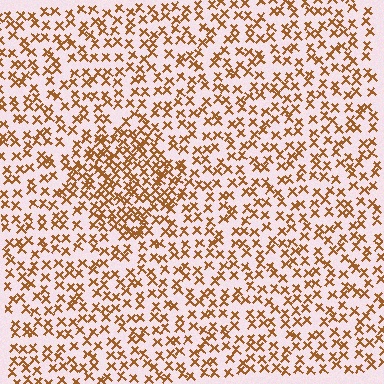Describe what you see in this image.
The image contains small brown elements arranged at two different densities. A diamond-shaped region is visible where the elements are more densely packed than the surrounding area.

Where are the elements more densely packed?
The elements are more densely packed inside the diamond boundary.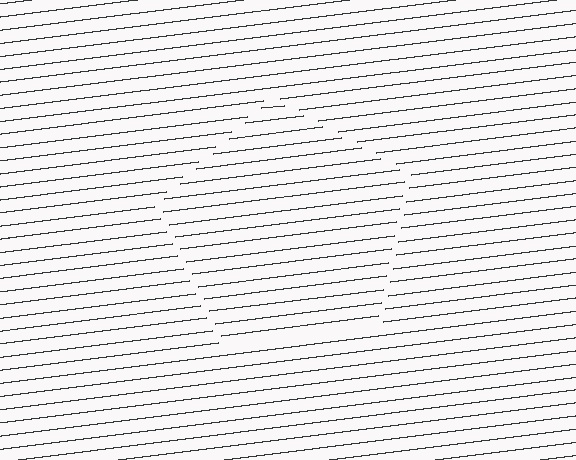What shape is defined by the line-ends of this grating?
An illusory pentagon. The interior of the shape contains the same grating, shifted by half a period — the contour is defined by the phase discontinuity where line-ends from the inner and outer gratings abut.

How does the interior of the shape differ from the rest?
The interior of the shape contains the same grating, shifted by half a period — the contour is defined by the phase discontinuity where line-ends from the inner and outer gratings abut.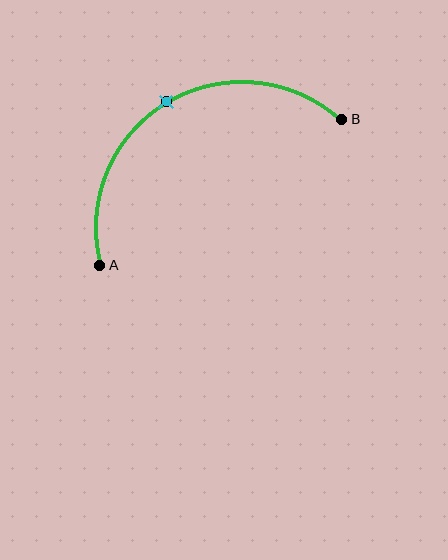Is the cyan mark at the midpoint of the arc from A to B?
Yes. The cyan mark lies on the arc at equal arc-length from both A and B — it is the arc midpoint.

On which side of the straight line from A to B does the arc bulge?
The arc bulges above the straight line connecting A and B.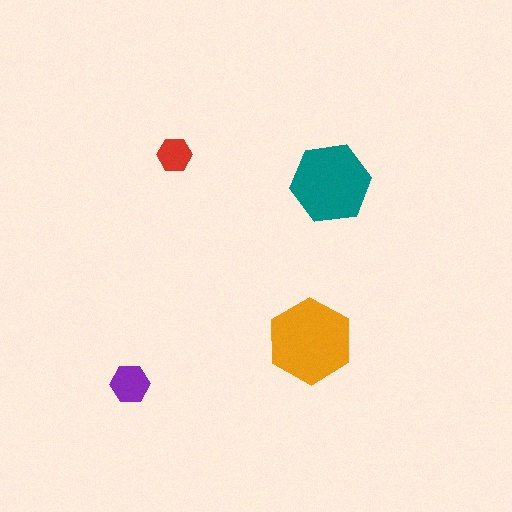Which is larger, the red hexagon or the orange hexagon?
The orange one.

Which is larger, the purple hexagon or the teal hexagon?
The teal one.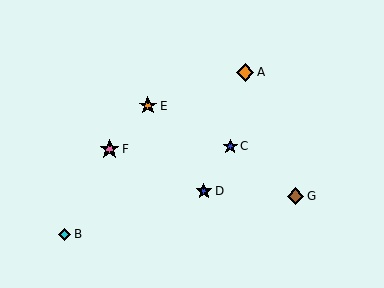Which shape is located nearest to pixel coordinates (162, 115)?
The orange star (labeled E) at (148, 106) is nearest to that location.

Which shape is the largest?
The pink star (labeled F) is the largest.